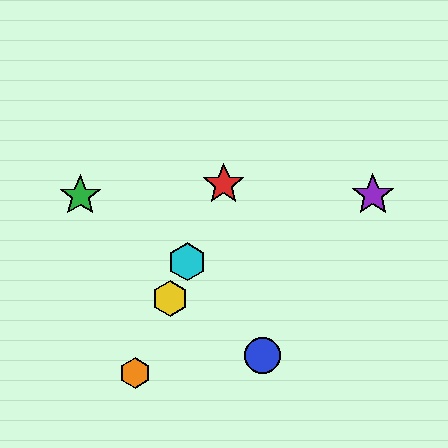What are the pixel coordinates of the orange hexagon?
The orange hexagon is at (135, 373).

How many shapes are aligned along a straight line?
4 shapes (the red star, the yellow hexagon, the orange hexagon, the cyan hexagon) are aligned along a straight line.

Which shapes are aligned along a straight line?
The red star, the yellow hexagon, the orange hexagon, the cyan hexagon are aligned along a straight line.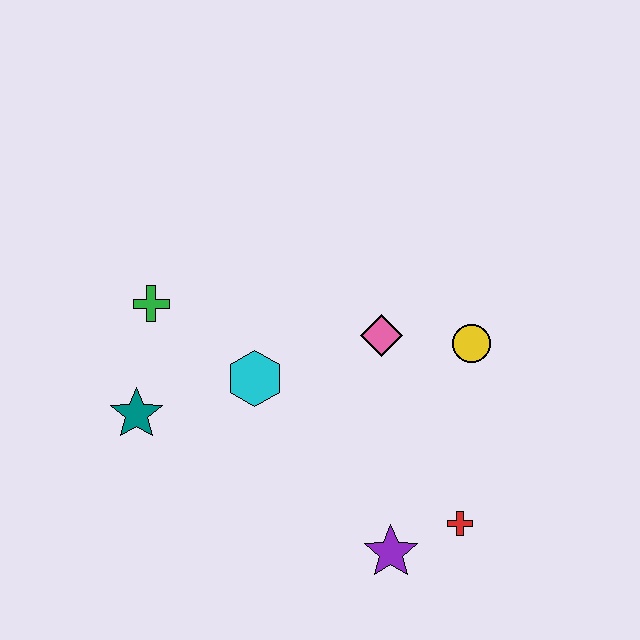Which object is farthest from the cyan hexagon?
The red cross is farthest from the cyan hexagon.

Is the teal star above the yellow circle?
No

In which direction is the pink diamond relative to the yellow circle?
The pink diamond is to the left of the yellow circle.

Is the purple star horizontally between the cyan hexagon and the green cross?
No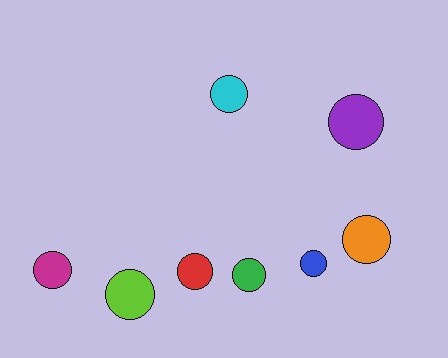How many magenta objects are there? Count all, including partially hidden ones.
There is 1 magenta object.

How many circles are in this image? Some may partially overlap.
There are 8 circles.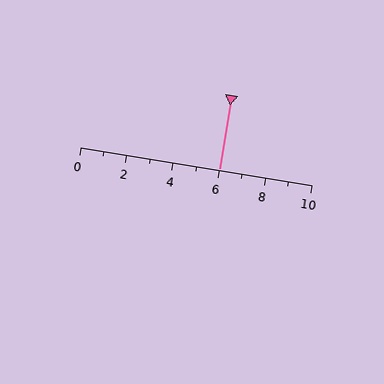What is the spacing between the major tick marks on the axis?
The major ticks are spaced 2 apart.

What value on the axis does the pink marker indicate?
The marker indicates approximately 6.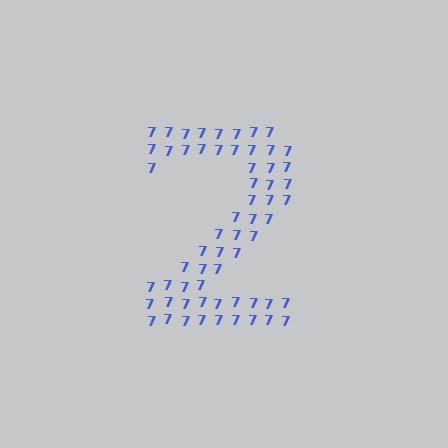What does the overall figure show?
The overall figure shows the digit 2.